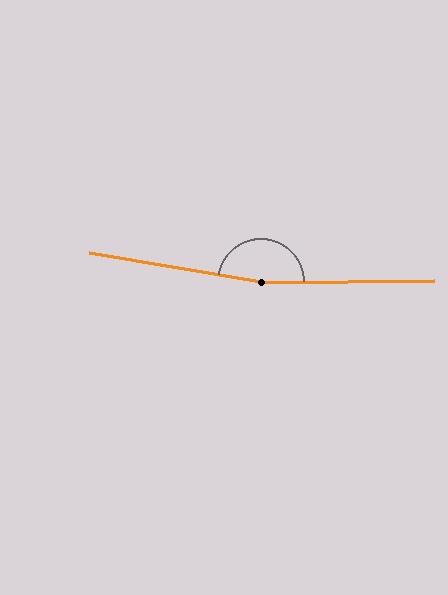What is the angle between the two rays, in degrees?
Approximately 170 degrees.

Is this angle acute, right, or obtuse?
It is obtuse.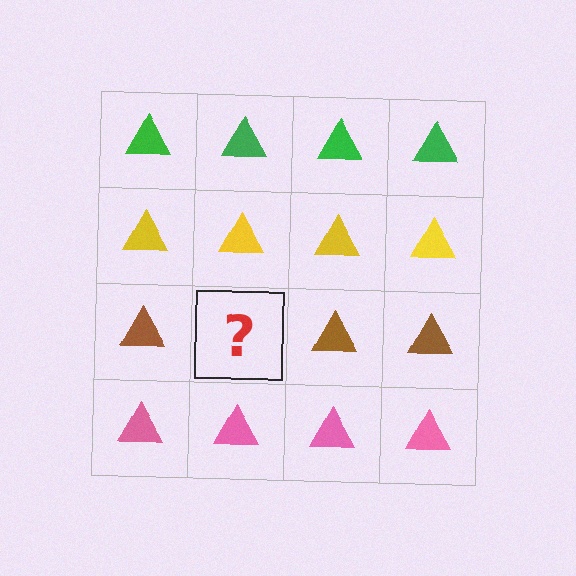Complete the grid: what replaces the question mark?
The question mark should be replaced with a brown triangle.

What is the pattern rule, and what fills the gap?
The rule is that each row has a consistent color. The gap should be filled with a brown triangle.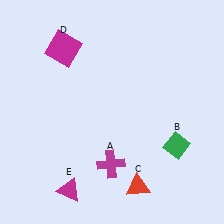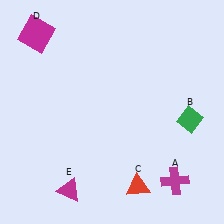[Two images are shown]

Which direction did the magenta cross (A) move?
The magenta cross (A) moved right.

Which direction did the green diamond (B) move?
The green diamond (B) moved up.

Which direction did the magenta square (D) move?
The magenta square (D) moved left.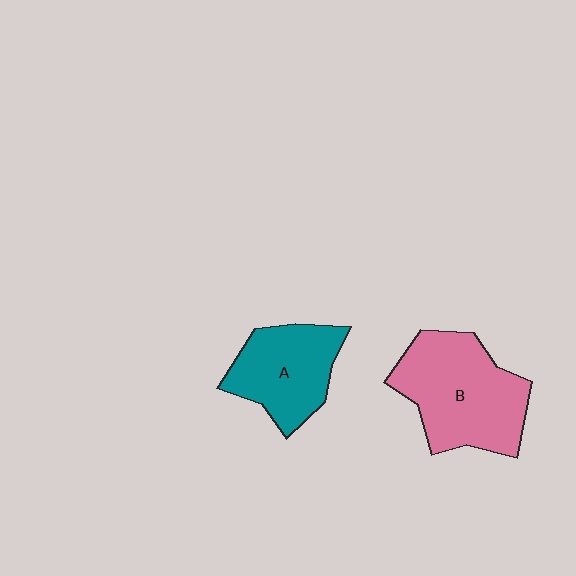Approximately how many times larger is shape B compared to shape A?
Approximately 1.4 times.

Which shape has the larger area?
Shape B (pink).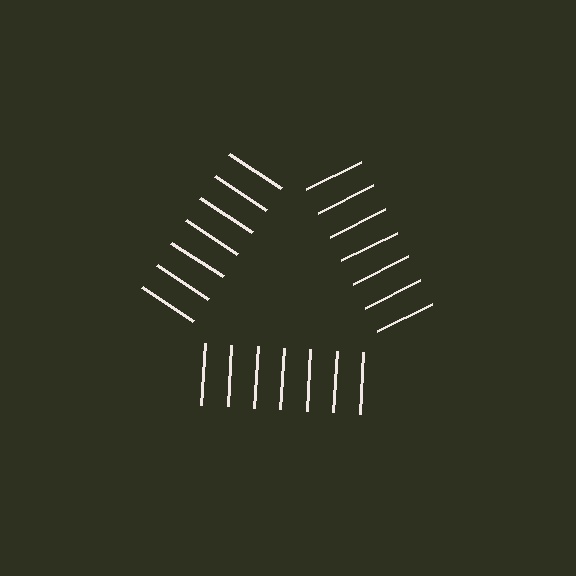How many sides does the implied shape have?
3 sides — the line-ends trace a triangle.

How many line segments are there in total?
21 — 7 along each of the 3 edges.